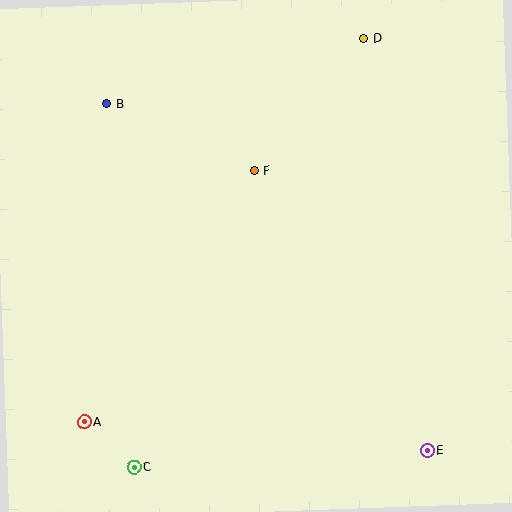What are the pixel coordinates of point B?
Point B is at (107, 104).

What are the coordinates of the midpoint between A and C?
The midpoint between A and C is at (109, 445).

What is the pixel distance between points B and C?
The distance between B and C is 364 pixels.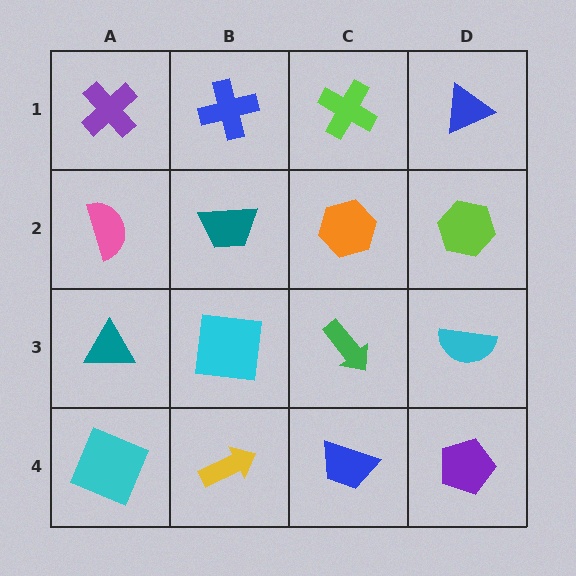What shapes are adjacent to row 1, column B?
A teal trapezoid (row 2, column B), a purple cross (row 1, column A), a lime cross (row 1, column C).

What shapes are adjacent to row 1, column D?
A lime hexagon (row 2, column D), a lime cross (row 1, column C).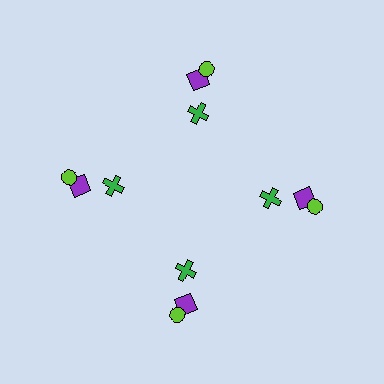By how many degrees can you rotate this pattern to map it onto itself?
The pattern maps onto itself every 90 degrees of rotation.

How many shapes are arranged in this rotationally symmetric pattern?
There are 12 shapes, arranged in 4 groups of 3.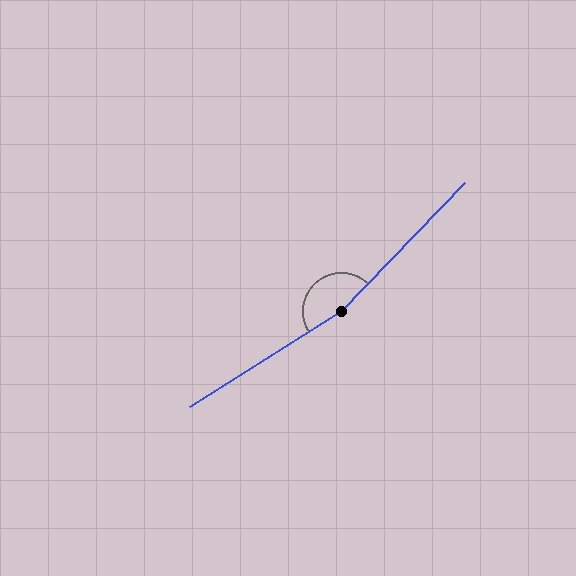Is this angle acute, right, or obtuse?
It is obtuse.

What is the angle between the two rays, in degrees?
Approximately 166 degrees.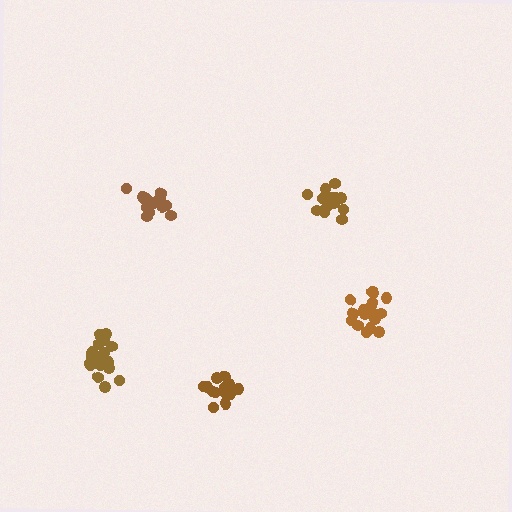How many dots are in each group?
Group 1: 16 dots, Group 2: 15 dots, Group 3: 20 dots, Group 4: 15 dots, Group 5: 20 dots (86 total).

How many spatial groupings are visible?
There are 5 spatial groupings.